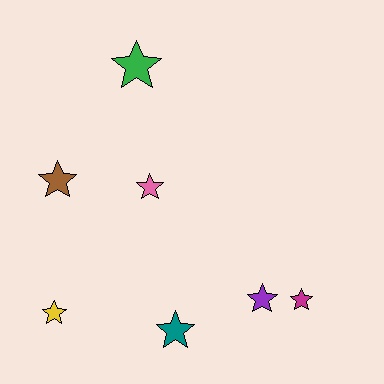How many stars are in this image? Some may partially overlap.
There are 7 stars.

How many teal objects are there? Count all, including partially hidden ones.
There is 1 teal object.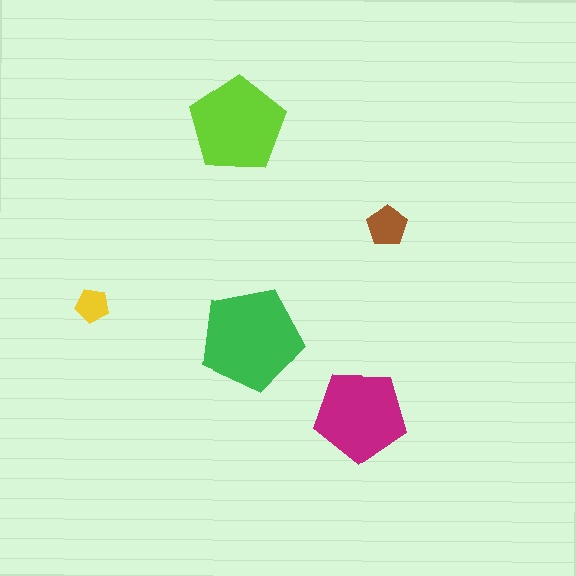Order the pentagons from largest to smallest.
the green one, the lime one, the magenta one, the brown one, the yellow one.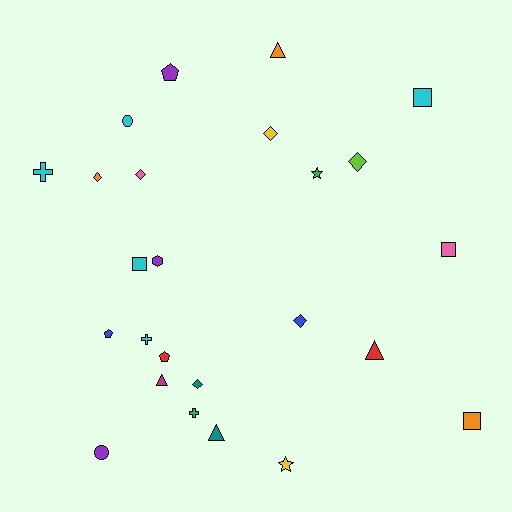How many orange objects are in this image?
There are 3 orange objects.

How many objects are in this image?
There are 25 objects.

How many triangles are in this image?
There are 4 triangles.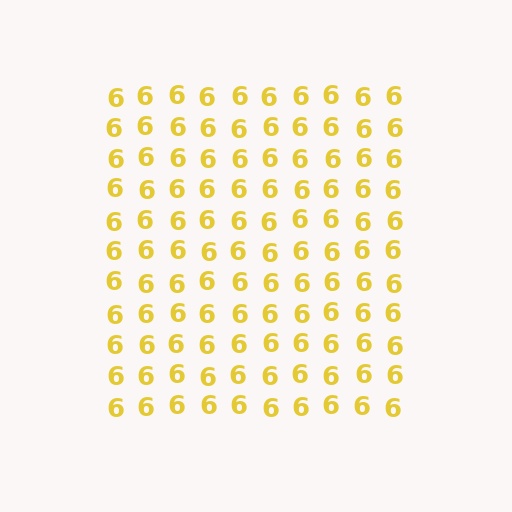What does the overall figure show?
The overall figure shows a square.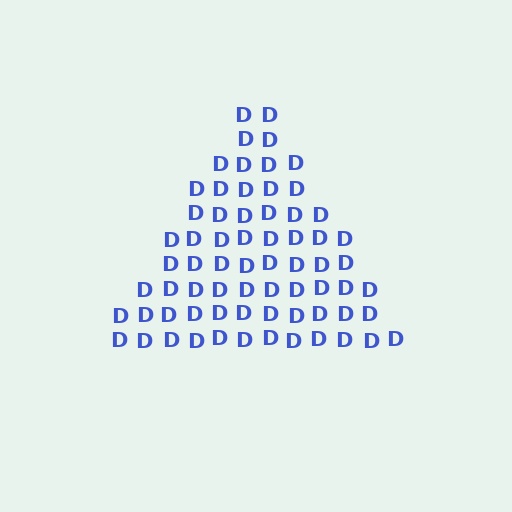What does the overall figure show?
The overall figure shows a triangle.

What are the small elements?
The small elements are letter D's.